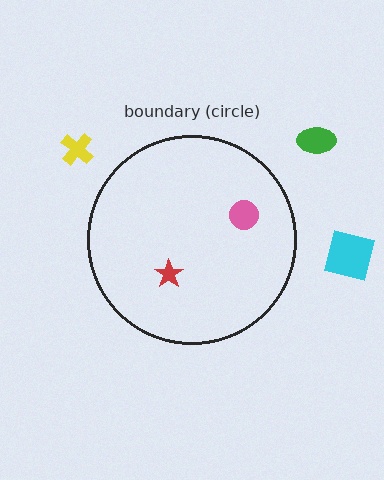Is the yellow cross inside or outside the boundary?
Outside.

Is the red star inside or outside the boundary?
Inside.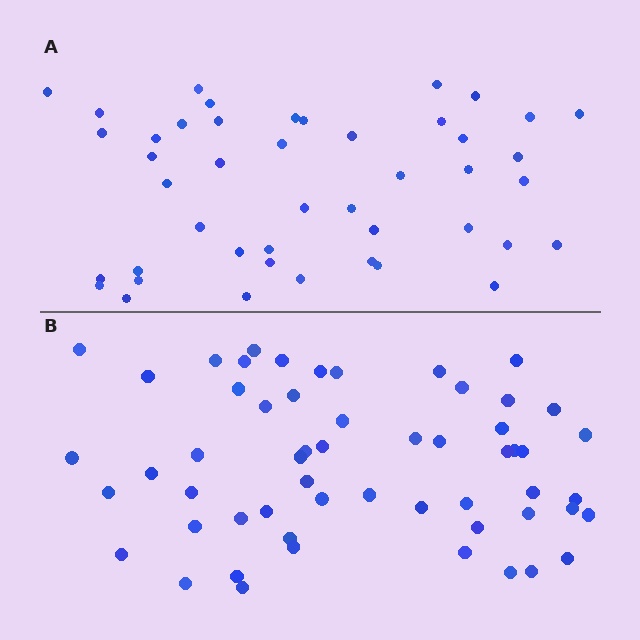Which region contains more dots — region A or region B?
Region B (the bottom region) has more dots.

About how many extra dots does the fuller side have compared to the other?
Region B has roughly 12 or so more dots than region A.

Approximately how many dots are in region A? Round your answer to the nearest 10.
About 40 dots. (The exact count is 45, which rounds to 40.)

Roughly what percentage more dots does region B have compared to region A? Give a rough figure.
About 25% more.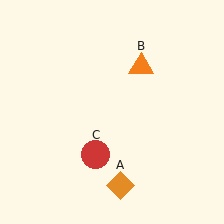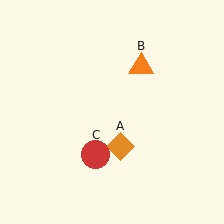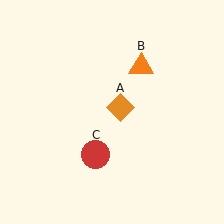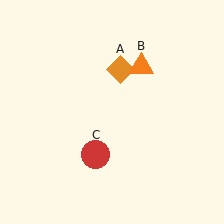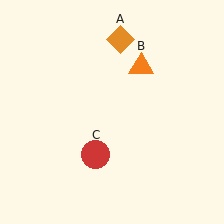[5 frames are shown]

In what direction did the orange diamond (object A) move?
The orange diamond (object A) moved up.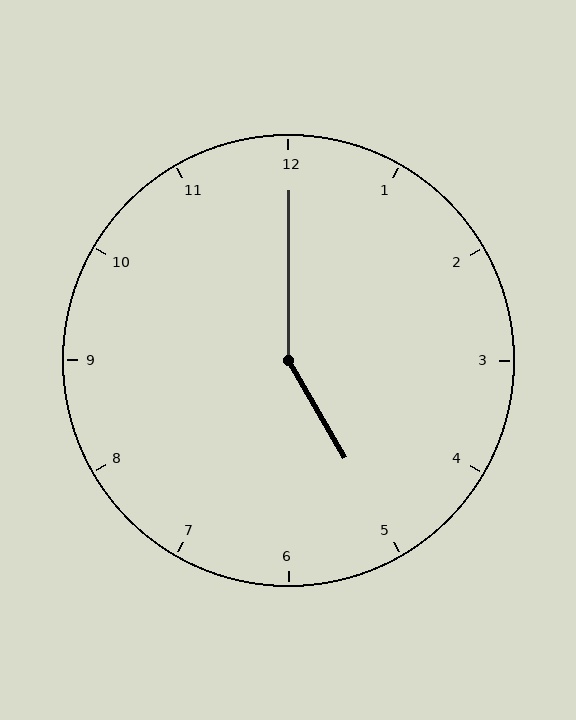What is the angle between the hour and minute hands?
Approximately 150 degrees.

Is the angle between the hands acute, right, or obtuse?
It is obtuse.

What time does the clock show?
5:00.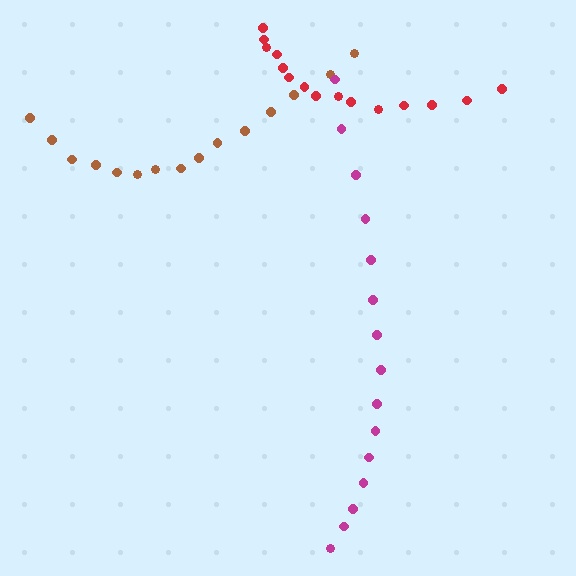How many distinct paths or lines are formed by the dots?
There are 3 distinct paths.